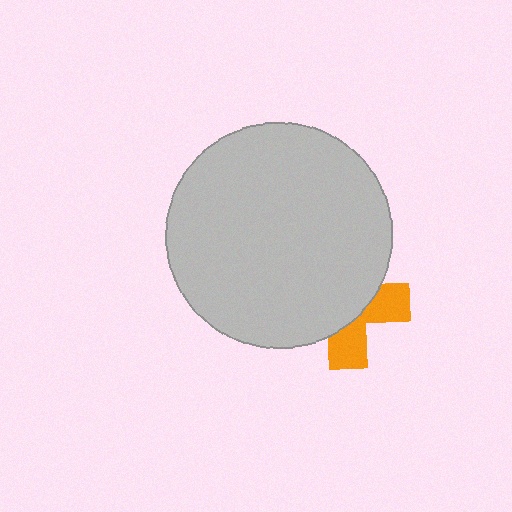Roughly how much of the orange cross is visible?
A small part of it is visible (roughly 37%).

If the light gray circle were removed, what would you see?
You would see the complete orange cross.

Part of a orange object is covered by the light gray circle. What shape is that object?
It is a cross.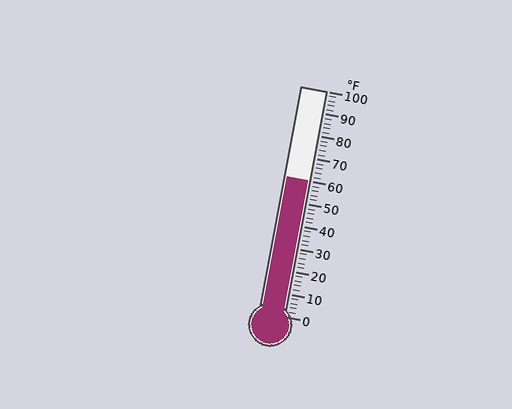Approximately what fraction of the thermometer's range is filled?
The thermometer is filled to approximately 60% of its range.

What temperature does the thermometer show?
The thermometer shows approximately 60°F.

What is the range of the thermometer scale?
The thermometer scale ranges from 0°F to 100°F.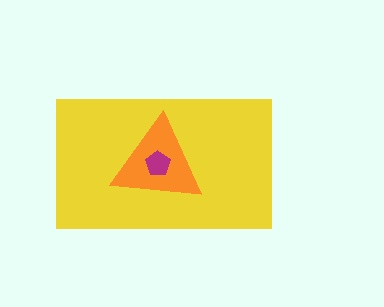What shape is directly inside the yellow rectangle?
The orange triangle.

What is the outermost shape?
The yellow rectangle.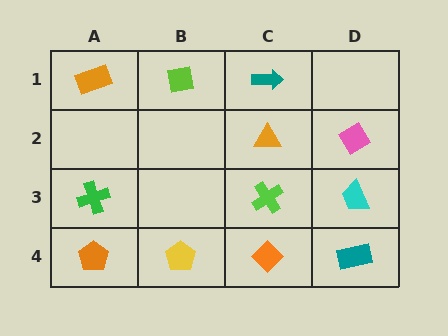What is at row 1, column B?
A lime square.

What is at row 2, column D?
A pink diamond.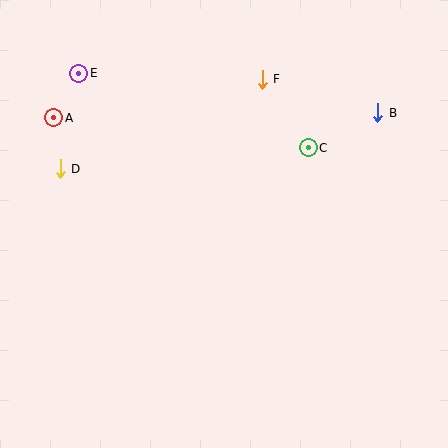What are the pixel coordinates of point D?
Point D is at (60, 169).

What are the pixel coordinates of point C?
Point C is at (308, 148).